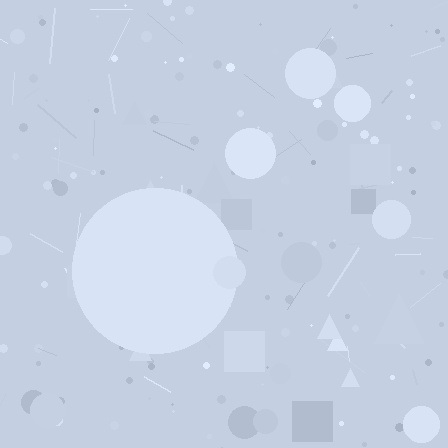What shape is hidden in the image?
A circle is hidden in the image.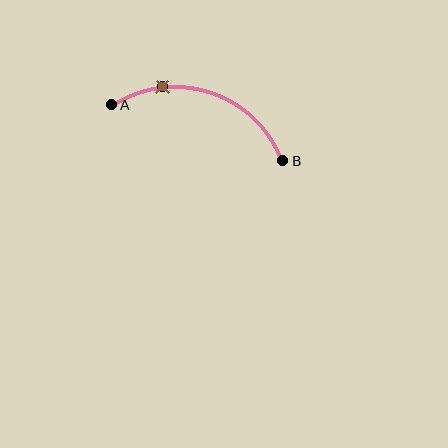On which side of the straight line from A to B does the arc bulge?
The arc bulges above the straight line connecting A and B.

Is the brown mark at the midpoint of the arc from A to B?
No. The brown mark lies on the arc but is closer to endpoint A. The arc midpoint would be at the point on the curve equidistant along the arc from both A and B.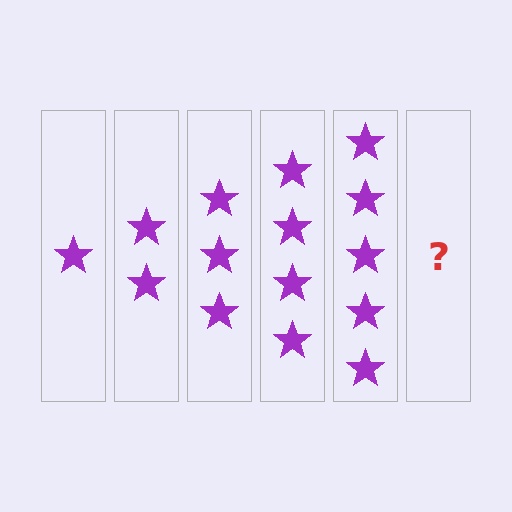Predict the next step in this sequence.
The next step is 6 stars.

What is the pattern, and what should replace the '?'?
The pattern is that each step adds one more star. The '?' should be 6 stars.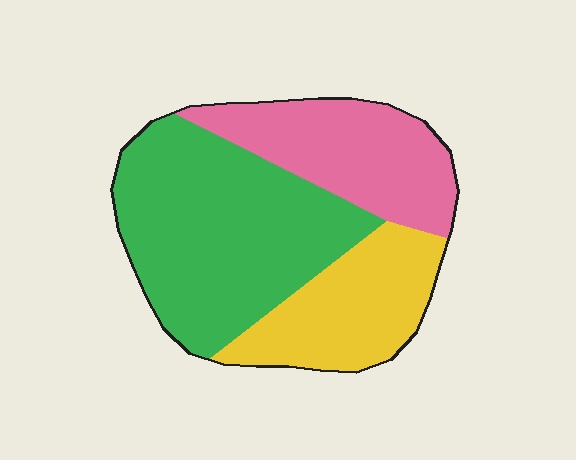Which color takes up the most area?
Green, at roughly 50%.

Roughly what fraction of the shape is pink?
Pink takes up between a quarter and a half of the shape.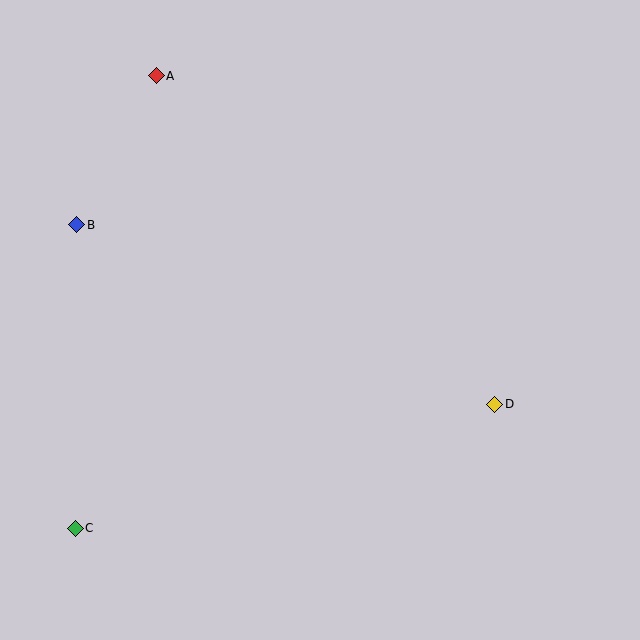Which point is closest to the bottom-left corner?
Point C is closest to the bottom-left corner.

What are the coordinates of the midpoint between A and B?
The midpoint between A and B is at (116, 150).